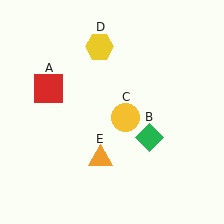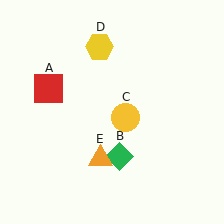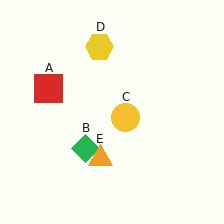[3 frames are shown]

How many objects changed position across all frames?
1 object changed position: green diamond (object B).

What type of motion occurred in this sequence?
The green diamond (object B) rotated clockwise around the center of the scene.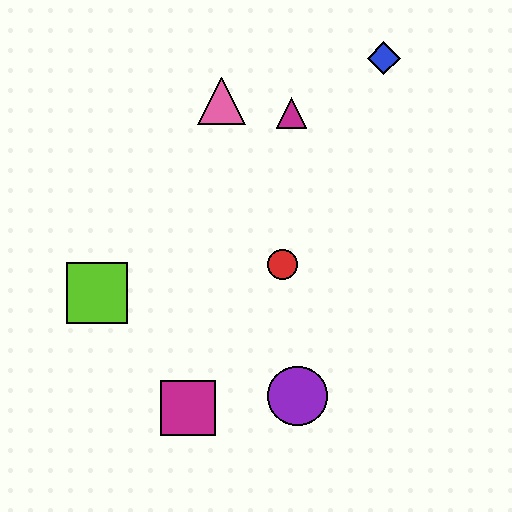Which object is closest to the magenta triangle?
The pink triangle is closest to the magenta triangle.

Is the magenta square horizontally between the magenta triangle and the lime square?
Yes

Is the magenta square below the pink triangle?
Yes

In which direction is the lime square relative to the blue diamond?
The lime square is to the left of the blue diamond.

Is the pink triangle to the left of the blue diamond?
Yes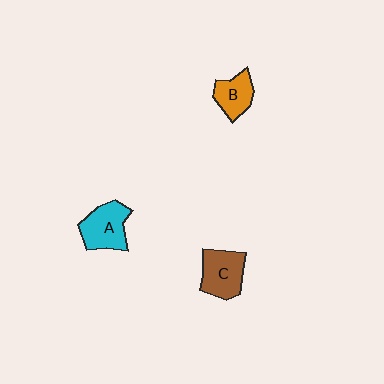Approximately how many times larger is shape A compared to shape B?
Approximately 1.4 times.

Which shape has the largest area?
Shape A (cyan).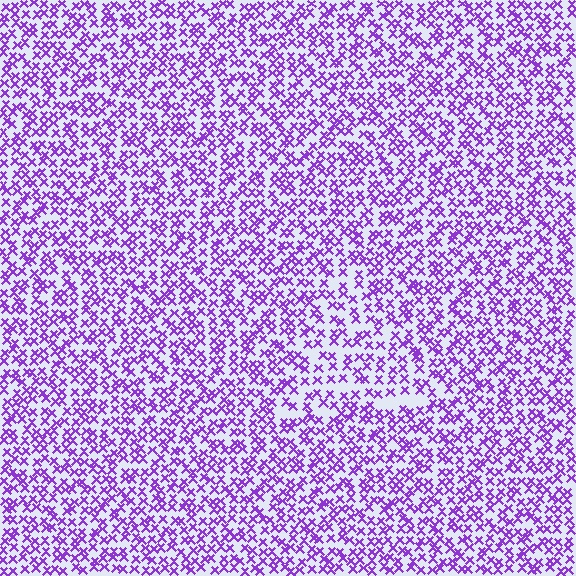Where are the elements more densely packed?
The elements are more densely packed outside the triangle boundary.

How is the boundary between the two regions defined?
The boundary is defined by a change in element density (approximately 1.5x ratio). All elements are the same color, size, and shape.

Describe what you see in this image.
The image contains small purple elements arranged at two different densities. A triangle-shaped region is visible where the elements are less densely packed than the surrounding area.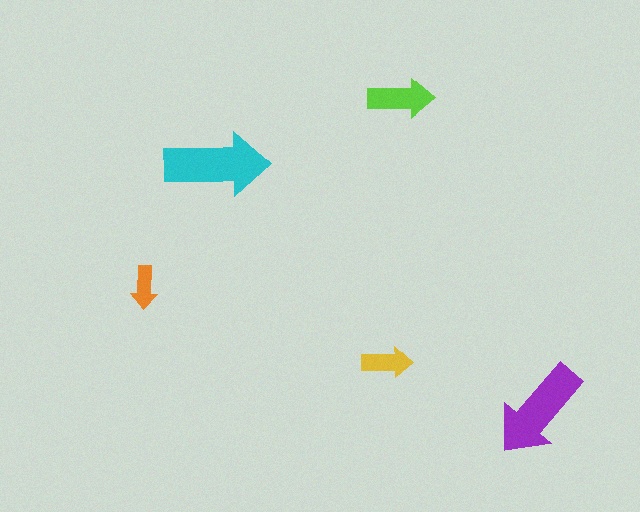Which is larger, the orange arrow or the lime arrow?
The lime one.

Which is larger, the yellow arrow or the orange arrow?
The yellow one.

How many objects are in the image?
There are 5 objects in the image.